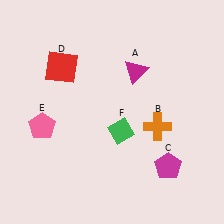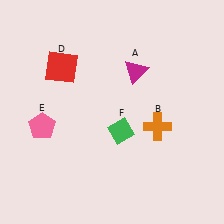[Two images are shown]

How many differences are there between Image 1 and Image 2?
There is 1 difference between the two images.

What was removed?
The magenta pentagon (C) was removed in Image 2.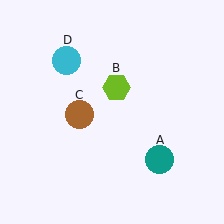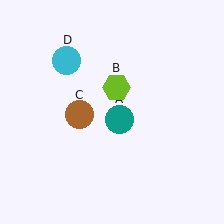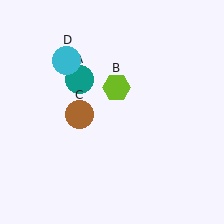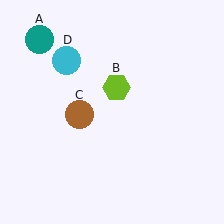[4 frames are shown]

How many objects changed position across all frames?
1 object changed position: teal circle (object A).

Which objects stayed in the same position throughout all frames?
Lime hexagon (object B) and brown circle (object C) and cyan circle (object D) remained stationary.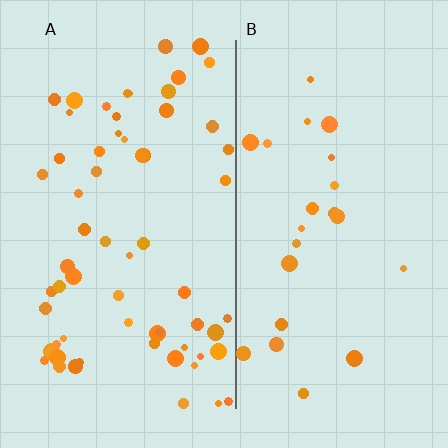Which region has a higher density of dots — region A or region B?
A (the left).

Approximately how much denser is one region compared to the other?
Approximately 2.8× — region A over region B.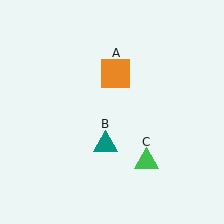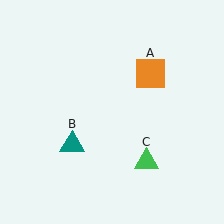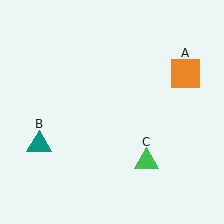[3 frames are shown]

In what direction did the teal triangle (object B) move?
The teal triangle (object B) moved left.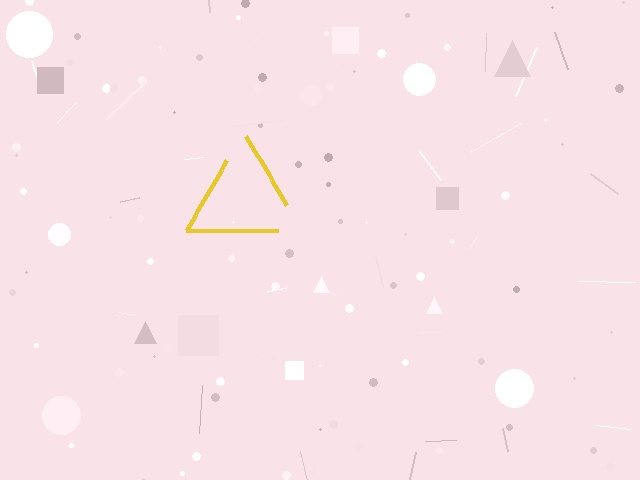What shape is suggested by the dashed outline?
The dashed outline suggests a triangle.